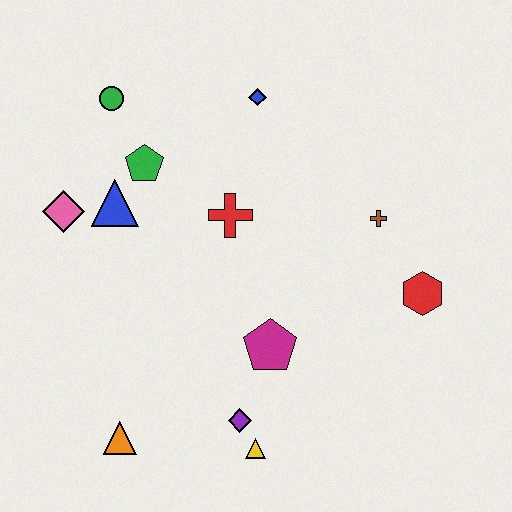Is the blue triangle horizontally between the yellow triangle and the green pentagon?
No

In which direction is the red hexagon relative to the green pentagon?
The red hexagon is to the right of the green pentagon.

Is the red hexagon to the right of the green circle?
Yes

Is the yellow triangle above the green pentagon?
No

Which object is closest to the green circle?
The green pentagon is closest to the green circle.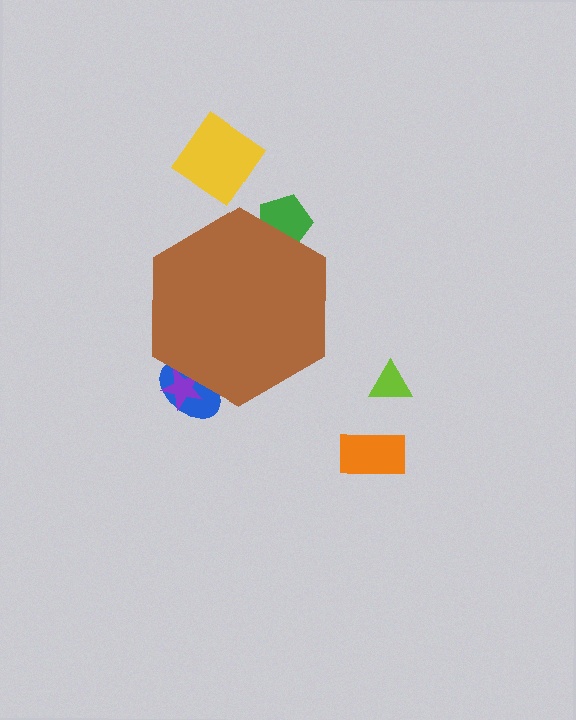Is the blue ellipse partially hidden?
Yes, the blue ellipse is partially hidden behind the brown hexagon.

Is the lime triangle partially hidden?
No, the lime triangle is fully visible.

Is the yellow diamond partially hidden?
No, the yellow diamond is fully visible.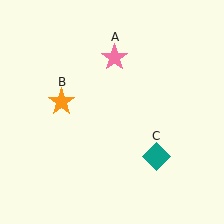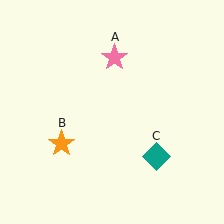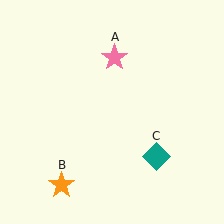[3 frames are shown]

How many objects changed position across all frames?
1 object changed position: orange star (object B).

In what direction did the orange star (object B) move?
The orange star (object B) moved down.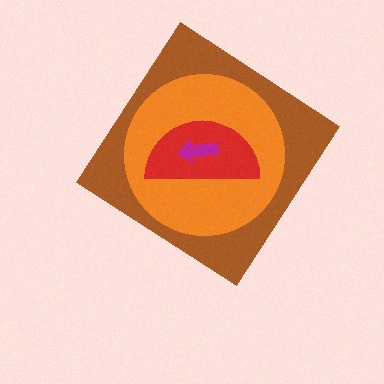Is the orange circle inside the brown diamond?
Yes.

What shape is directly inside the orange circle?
The red semicircle.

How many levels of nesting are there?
4.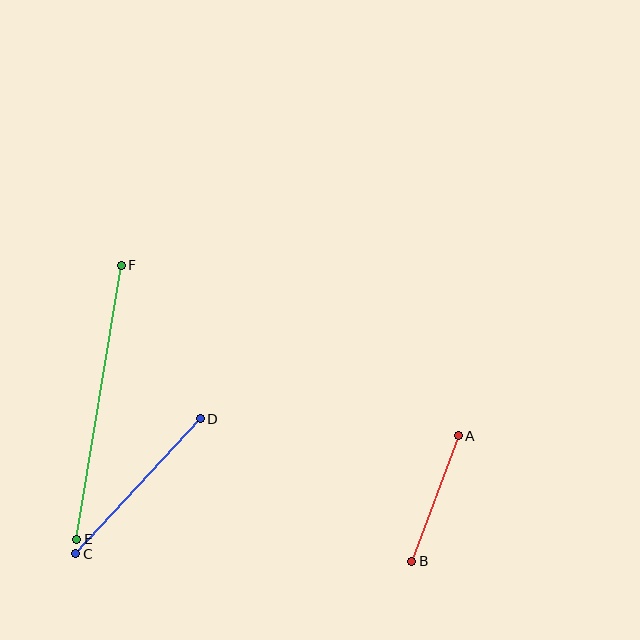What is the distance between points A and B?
The distance is approximately 134 pixels.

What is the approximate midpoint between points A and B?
The midpoint is at approximately (435, 498) pixels.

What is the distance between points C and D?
The distance is approximately 183 pixels.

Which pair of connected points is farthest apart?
Points E and F are farthest apart.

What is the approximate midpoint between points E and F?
The midpoint is at approximately (99, 402) pixels.